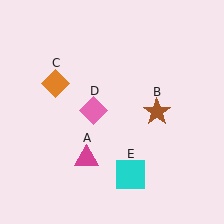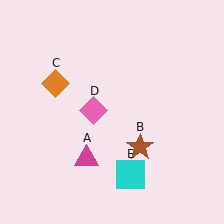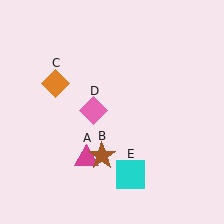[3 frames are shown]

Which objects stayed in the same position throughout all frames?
Magenta triangle (object A) and orange diamond (object C) and pink diamond (object D) and cyan square (object E) remained stationary.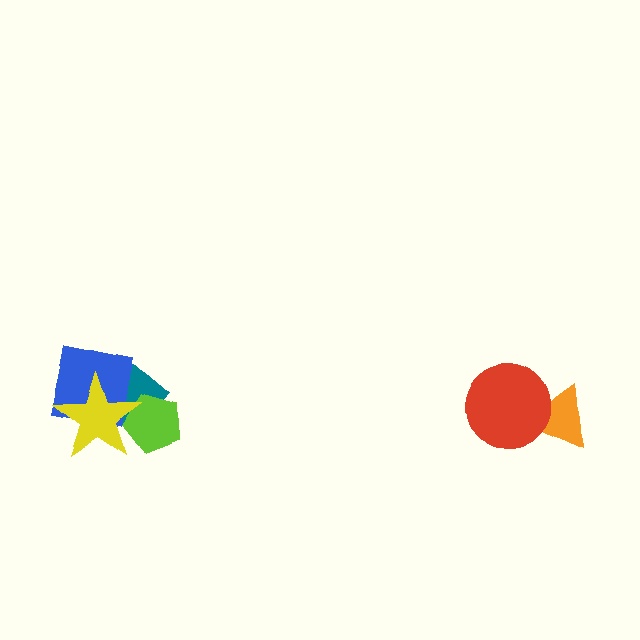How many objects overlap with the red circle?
1 object overlaps with the red circle.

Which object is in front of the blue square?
The yellow star is in front of the blue square.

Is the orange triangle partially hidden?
Yes, it is partially covered by another shape.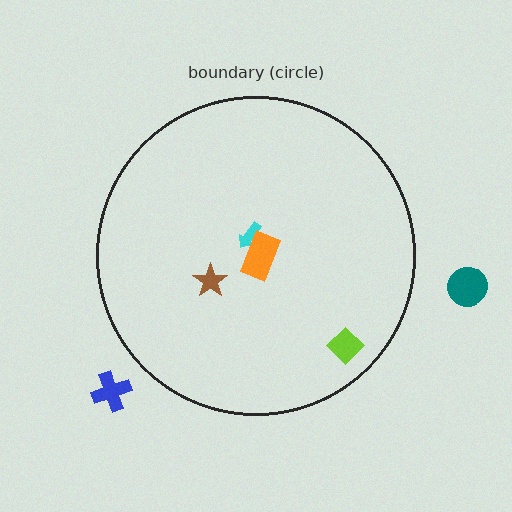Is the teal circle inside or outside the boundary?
Outside.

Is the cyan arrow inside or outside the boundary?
Inside.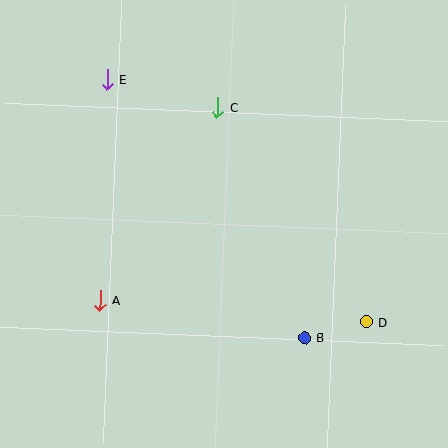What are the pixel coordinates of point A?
Point A is at (100, 300).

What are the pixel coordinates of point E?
Point E is at (107, 79).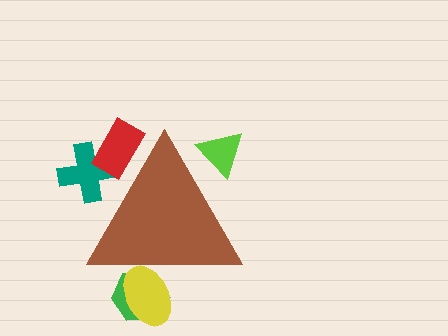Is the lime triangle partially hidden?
Yes, the lime triangle is partially hidden behind the brown triangle.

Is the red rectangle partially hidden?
Yes, the red rectangle is partially hidden behind the brown triangle.